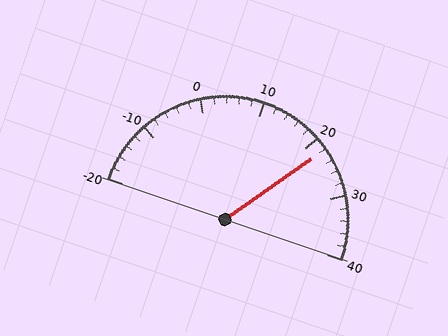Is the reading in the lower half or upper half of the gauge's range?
The reading is in the upper half of the range (-20 to 40).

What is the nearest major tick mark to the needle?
The nearest major tick mark is 20.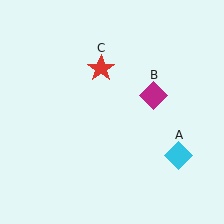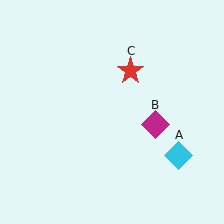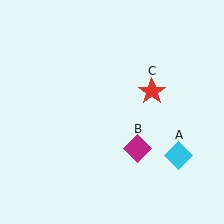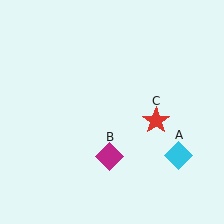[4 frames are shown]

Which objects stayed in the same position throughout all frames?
Cyan diamond (object A) remained stationary.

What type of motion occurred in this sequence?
The magenta diamond (object B), red star (object C) rotated clockwise around the center of the scene.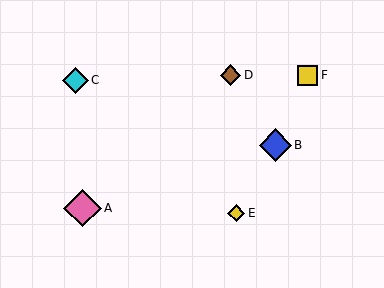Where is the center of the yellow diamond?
The center of the yellow diamond is at (236, 213).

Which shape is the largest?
The pink diamond (labeled A) is the largest.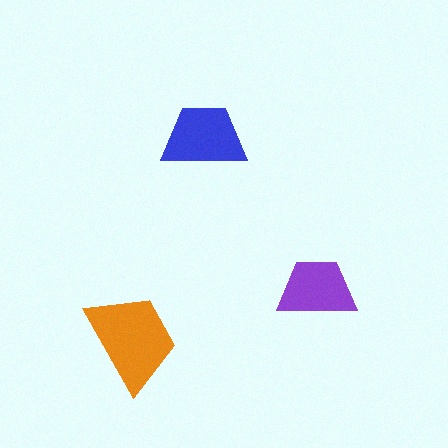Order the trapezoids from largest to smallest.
the orange one, the blue one, the purple one.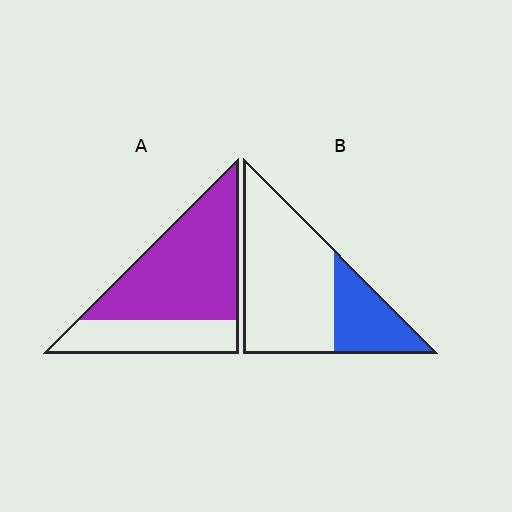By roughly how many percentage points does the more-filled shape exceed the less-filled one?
By roughly 40 percentage points (A over B).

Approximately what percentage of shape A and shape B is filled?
A is approximately 70% and B is approximately 30%.